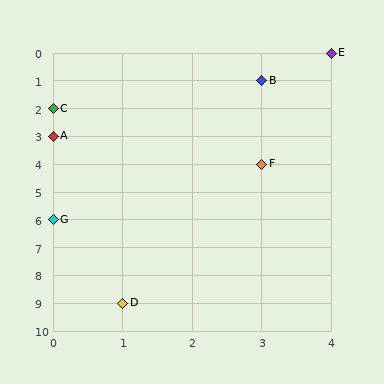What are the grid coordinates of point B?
Point B is at grid coordinates (3, 1).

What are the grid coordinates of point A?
Point A is at grid coordinates (0, 3).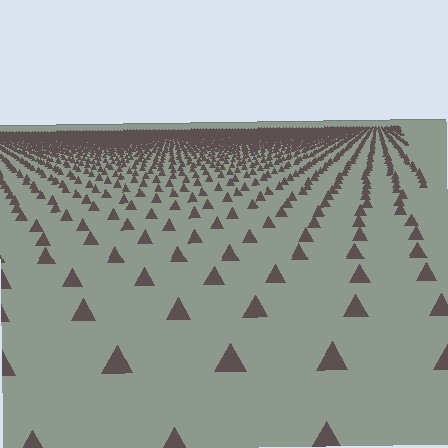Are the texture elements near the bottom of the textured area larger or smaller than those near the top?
Larger. Near the bottom, elements are closer to the viewer and appear at a bigger on-screen size.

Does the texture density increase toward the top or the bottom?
Density increases toward the top.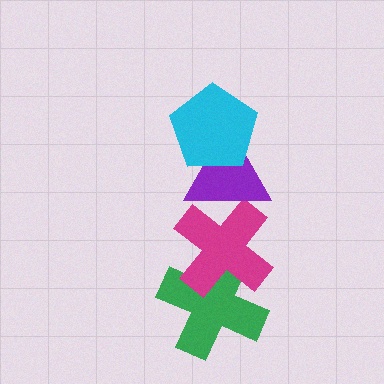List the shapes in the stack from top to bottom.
From top to bottom: the cyan pentagon, the purple triangle, the magenta cross, the green cross.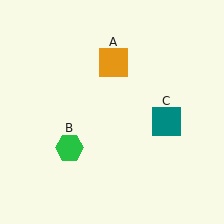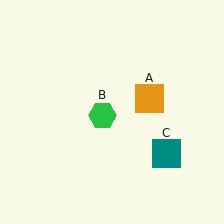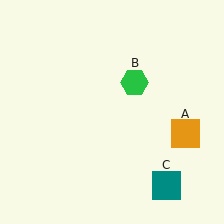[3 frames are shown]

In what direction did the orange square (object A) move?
The orange square (object A) moved down and to the right.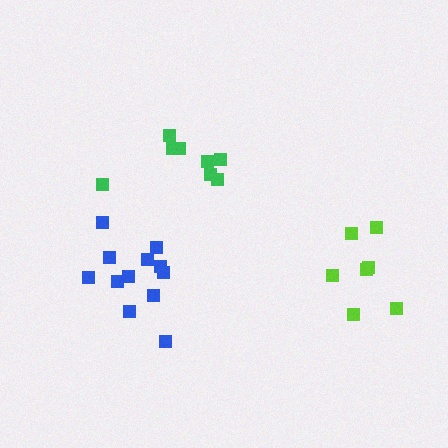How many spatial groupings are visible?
There are 3 spatial groupings.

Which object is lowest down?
The blue cluster is bottommost.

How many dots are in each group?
Group 1: 8 dots, Group 2: 12 dots, Group 3: 7 dots (27 total).